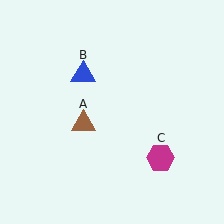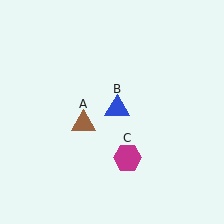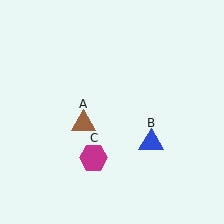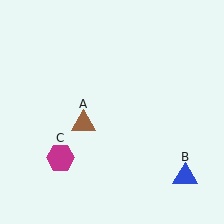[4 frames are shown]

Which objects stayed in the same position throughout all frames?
Brown triangle (object A) remained stationary.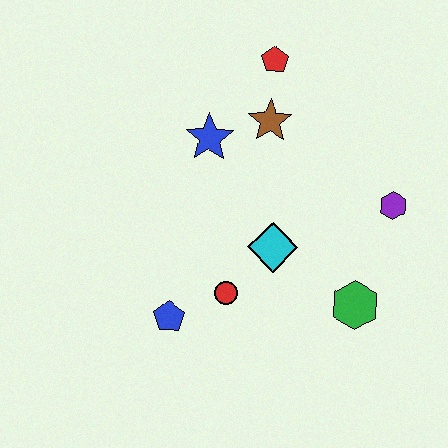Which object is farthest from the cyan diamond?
The red pentagon is farthest from the cyan diamond.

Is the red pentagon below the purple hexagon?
No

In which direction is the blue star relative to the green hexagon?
The blue star is above the green hexagon.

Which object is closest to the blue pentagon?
The red circle is closest to the blue pentagon.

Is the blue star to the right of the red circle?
No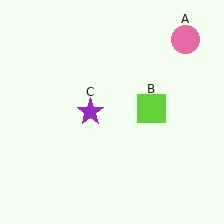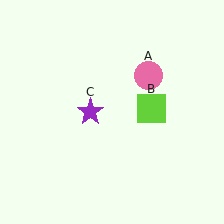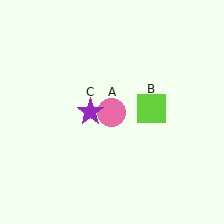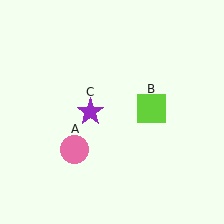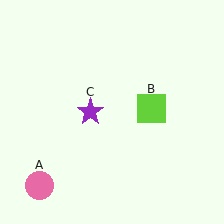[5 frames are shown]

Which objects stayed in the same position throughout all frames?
Lime square (object B) and purple star (object C) remained stationary.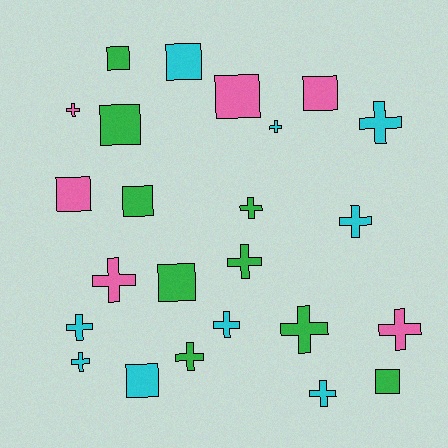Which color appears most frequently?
Cyan, with 9 objects.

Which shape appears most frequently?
Cross, with 14 objects.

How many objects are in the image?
There are 24 objects.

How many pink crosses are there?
There are 3 pink crosses.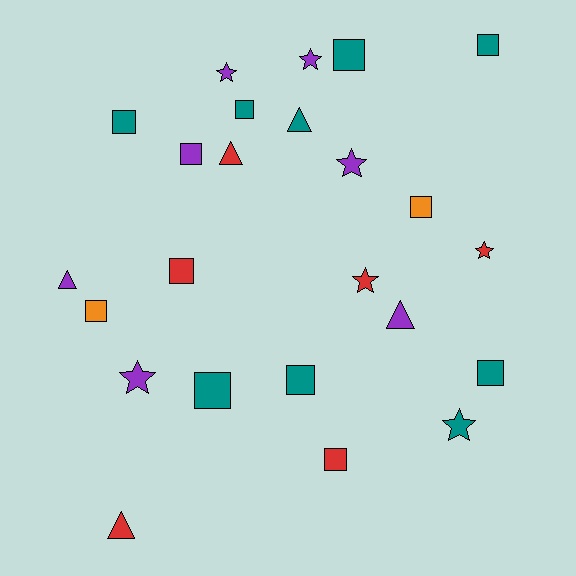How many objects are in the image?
There are 24 objects.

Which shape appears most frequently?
Square, with 12 objects.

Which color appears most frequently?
Teal, with 9 objects.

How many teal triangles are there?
There is 1 teal triangle.